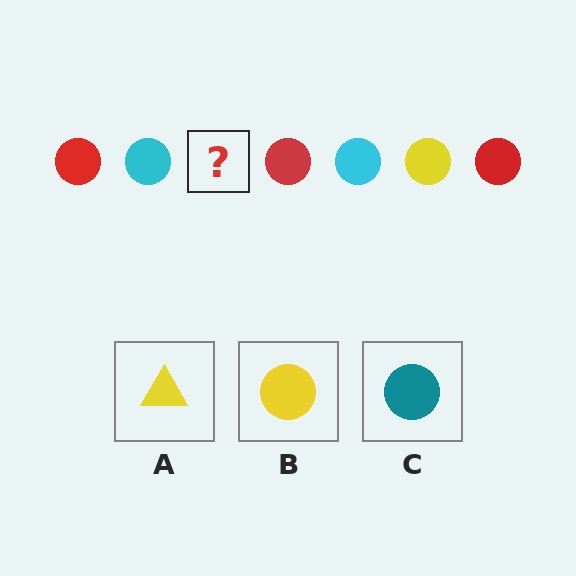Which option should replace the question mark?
Option B.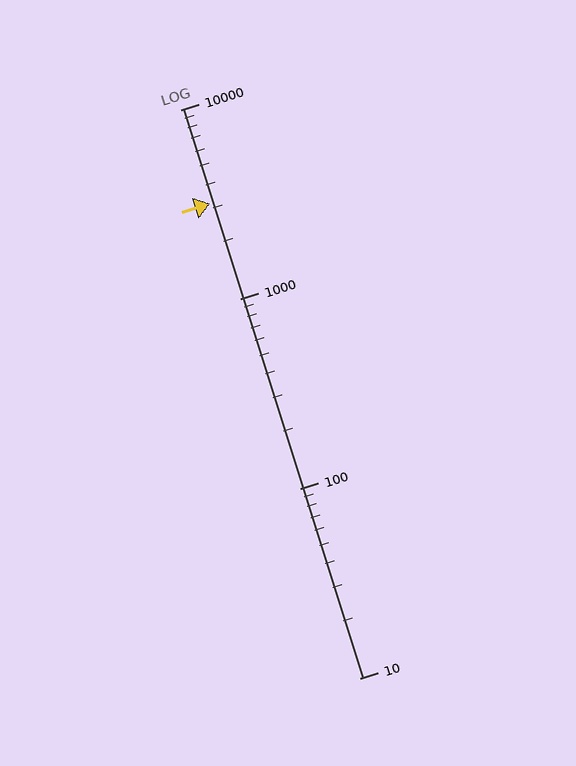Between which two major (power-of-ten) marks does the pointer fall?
The pointer is between 1000 and 10000.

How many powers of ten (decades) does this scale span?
The scale spans 3 decades, from 10 to 10000.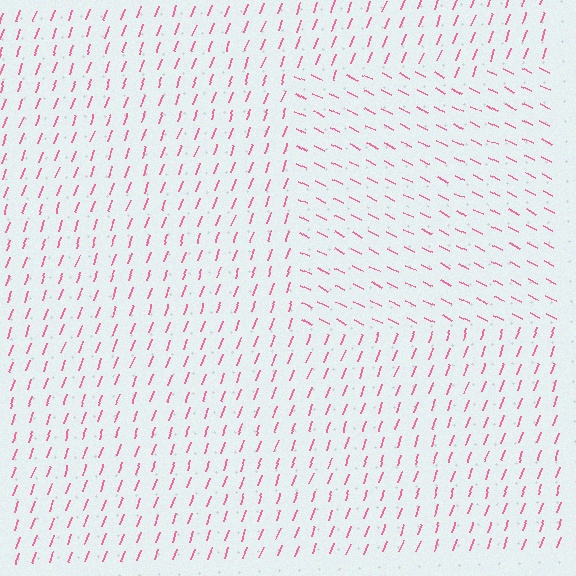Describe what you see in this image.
The image is filled with small pink line segments. A rectangle region in the image has lines oriented differently from the surrounding lines, creating a visible texture boundary.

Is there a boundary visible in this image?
Yes, there is a texture boundary formed by a change in line orientation.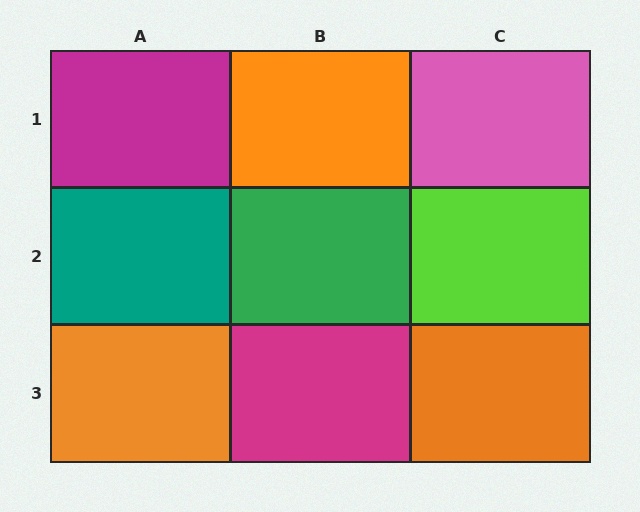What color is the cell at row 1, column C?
Pink.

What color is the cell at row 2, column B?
Green.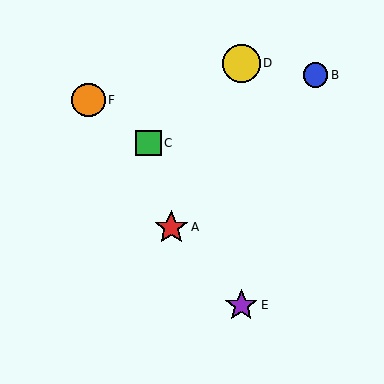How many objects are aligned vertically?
2 objects (D, E) are aligned vertically.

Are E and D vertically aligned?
Yes, both are at x≈241.